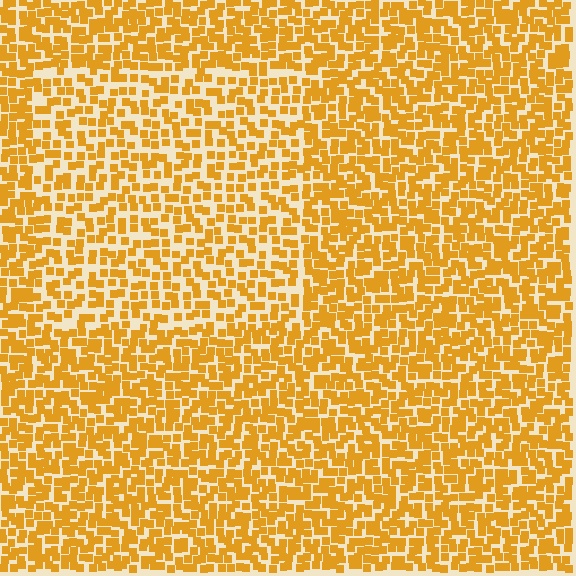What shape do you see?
I see a rectangle.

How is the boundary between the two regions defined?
The boundary is defined by a change in element density (approximately 1.5x ratio). All elements are the same color, size, and shape.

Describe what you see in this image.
The image contains small orange elements arranged at two different densities. A rectangle-shaped region is visible where the elements are less densely packed than the surrounding area.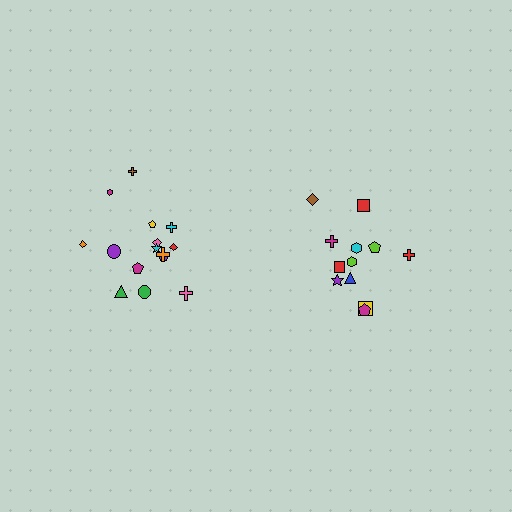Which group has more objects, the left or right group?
The left group.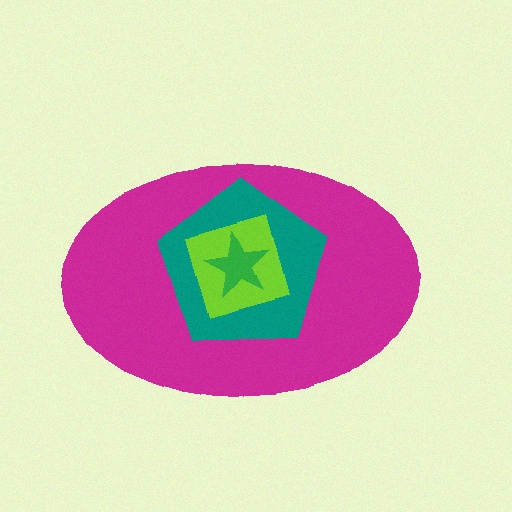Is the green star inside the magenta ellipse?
Yes.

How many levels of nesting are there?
4.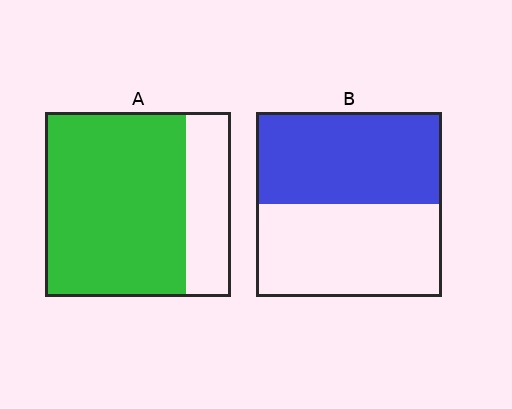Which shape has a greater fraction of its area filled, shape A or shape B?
Shape A.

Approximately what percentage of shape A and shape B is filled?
A is approximately 75% and B is approximately 50%.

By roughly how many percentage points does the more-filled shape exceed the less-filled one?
By roughly 25 percentage points (A over B).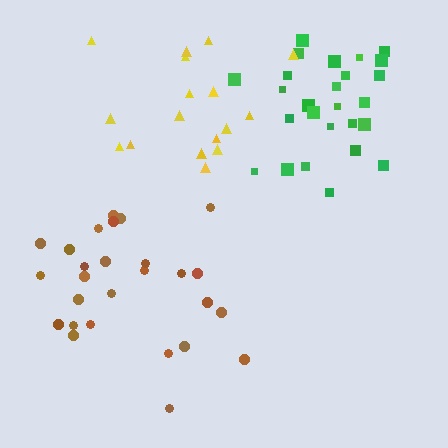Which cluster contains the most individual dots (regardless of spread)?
Brown (28).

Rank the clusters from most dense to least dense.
green, brown, yellow.